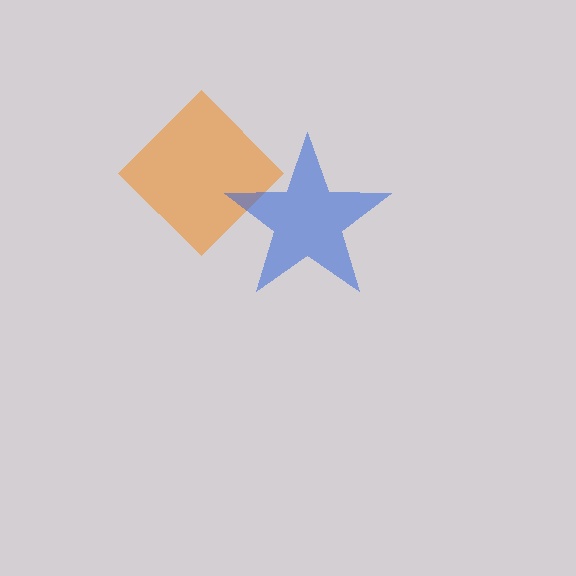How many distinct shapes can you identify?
There are 2 distinct shapes: an orange diamond, a blue star.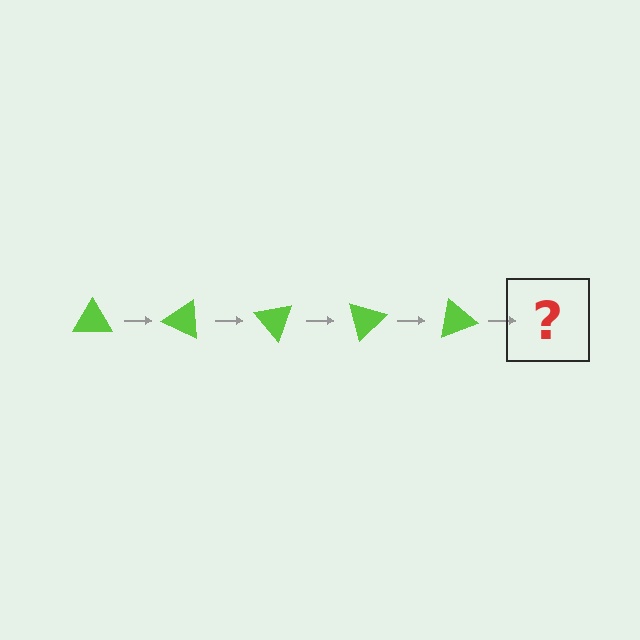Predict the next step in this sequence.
The next step is a lime triangle rotated 125 degrees.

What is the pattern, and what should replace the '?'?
The pattern is that the triangle rotates 25 degrees each step. The '?' should be a lime triangle rotated 125 degrees.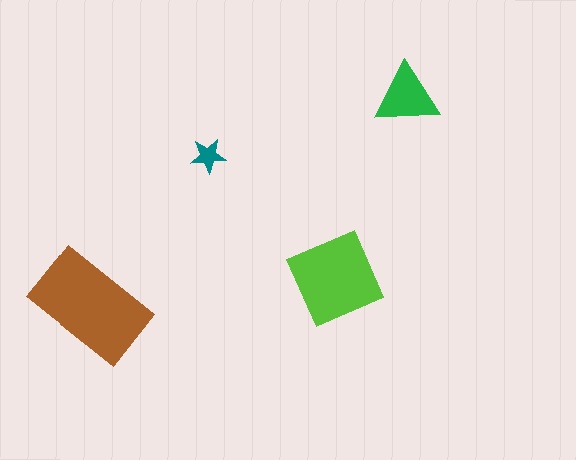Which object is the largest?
The brown rectangle.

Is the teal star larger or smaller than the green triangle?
Smaller.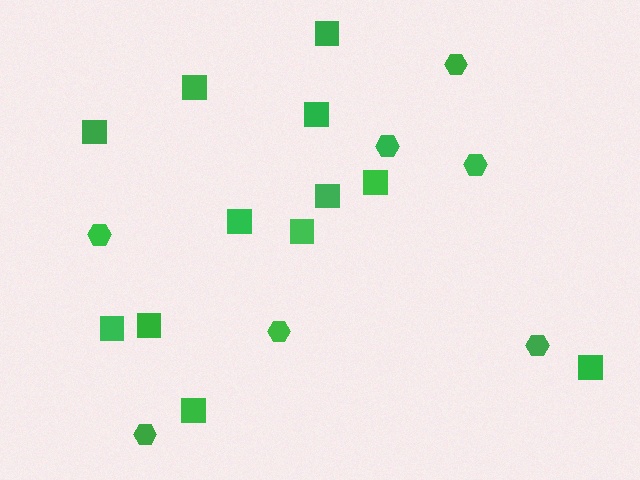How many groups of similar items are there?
There are 2 groups: one group of squares (12) and one group of hexagons (7).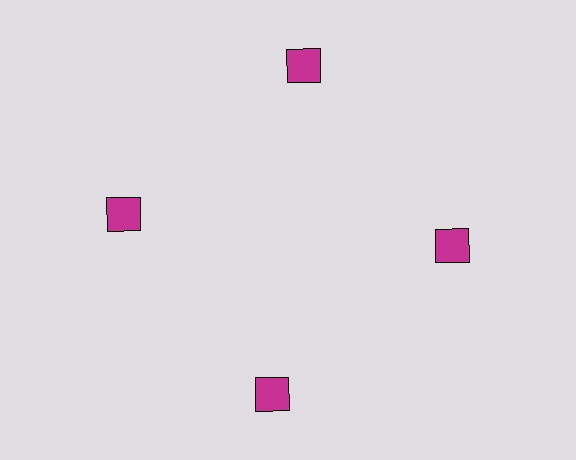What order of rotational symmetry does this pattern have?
This pattern has 4-fold rotational symmetry.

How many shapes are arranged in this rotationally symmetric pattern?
There are 4 shapes, arranged in 4 groups of 1.